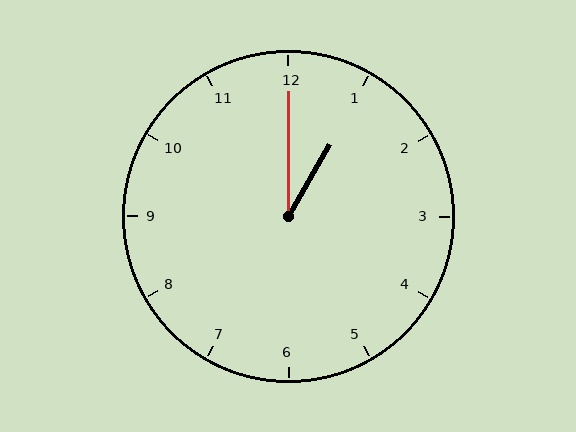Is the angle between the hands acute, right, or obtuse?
It is acute.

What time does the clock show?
1:00.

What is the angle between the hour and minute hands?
Approximately 30 degrees.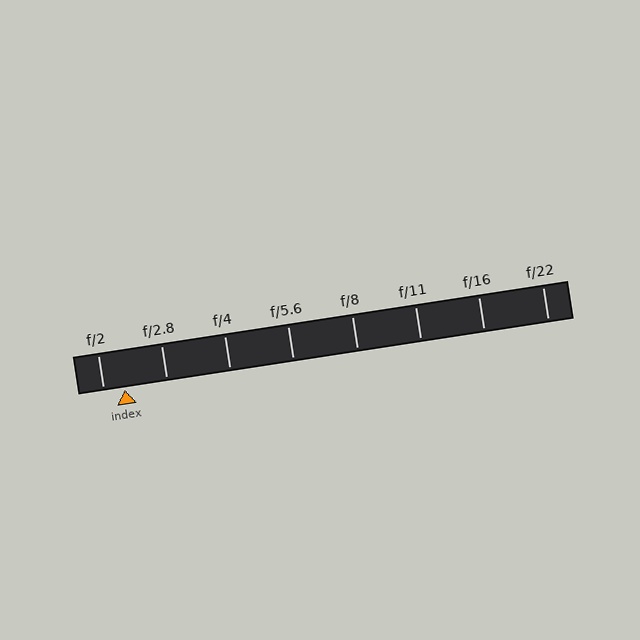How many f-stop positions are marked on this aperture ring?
There are 8 f-stop positions marked.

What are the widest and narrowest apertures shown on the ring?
The widest aperture shown is f/2 and the narrowest is f/22.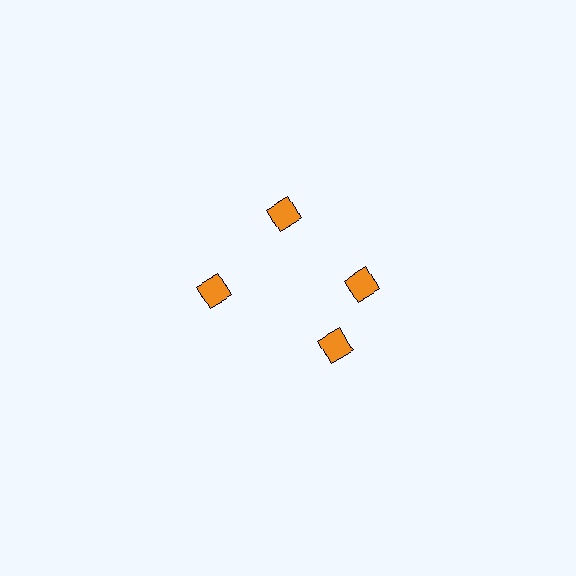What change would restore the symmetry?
The symmetry would be restored by rotating it back into even spacing with its neighbors so that all 4 diamonds sit at equal angles and equal distance from the center.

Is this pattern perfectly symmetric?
No. The 4 orange diamonds are arranged in a ring, but one element near the 6 o'clock position is rotated out of alignment along the ring, breaking the 4-fold rotational symmetry.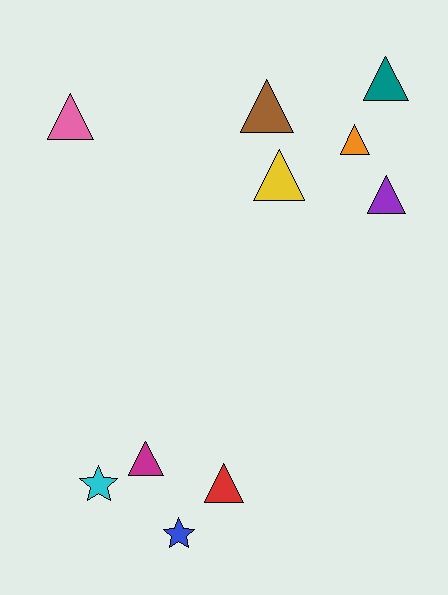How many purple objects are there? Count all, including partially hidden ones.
There is 1 purple object.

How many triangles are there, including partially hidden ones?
There are 8 triangles.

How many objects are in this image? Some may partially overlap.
There are 10 objects.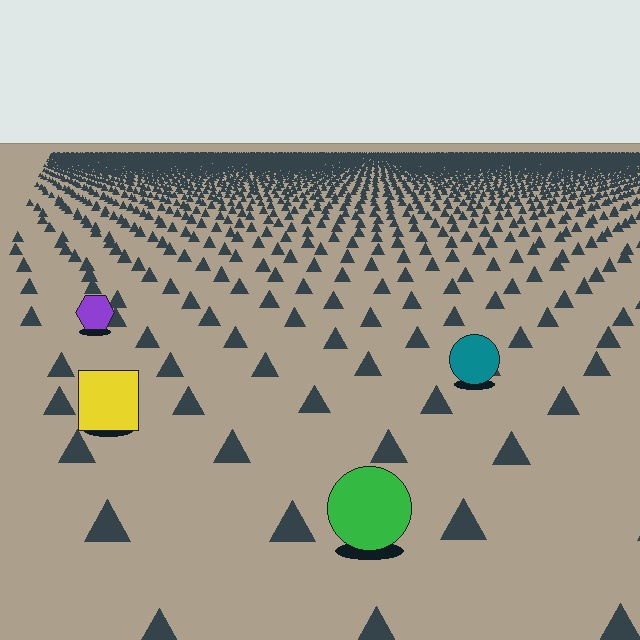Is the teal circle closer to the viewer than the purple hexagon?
Yes. The teal circle is closer — you can tell from the texture gradient: the ground texture is coarser near it.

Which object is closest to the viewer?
The green circle is closest. The texture marks near it are larger and more spread out.